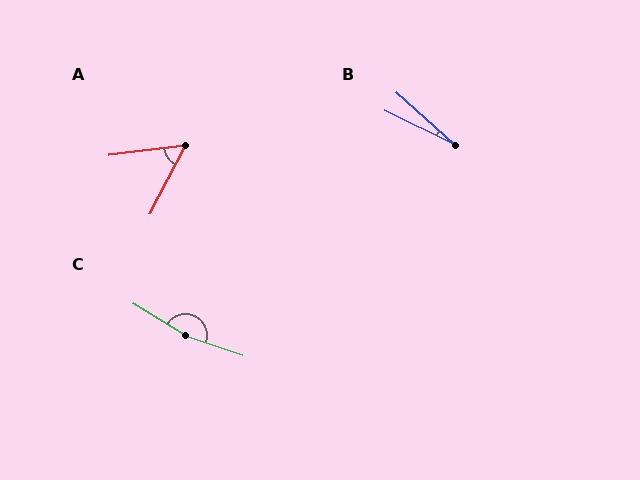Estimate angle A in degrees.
Approximately 56 degrees.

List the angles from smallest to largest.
B (16°), A (56°), C (167°).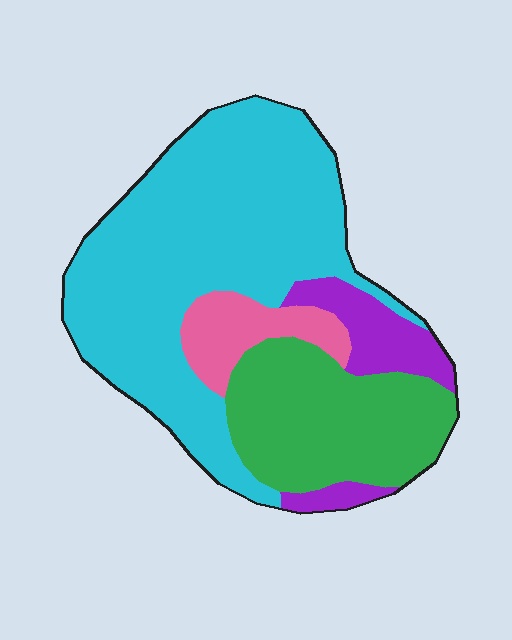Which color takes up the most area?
Cyan, at roughly 55%.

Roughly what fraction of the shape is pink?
Pink takes up about one tenth (1/10) of the shape.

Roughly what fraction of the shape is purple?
Purple takes up less than a sixth of the shape.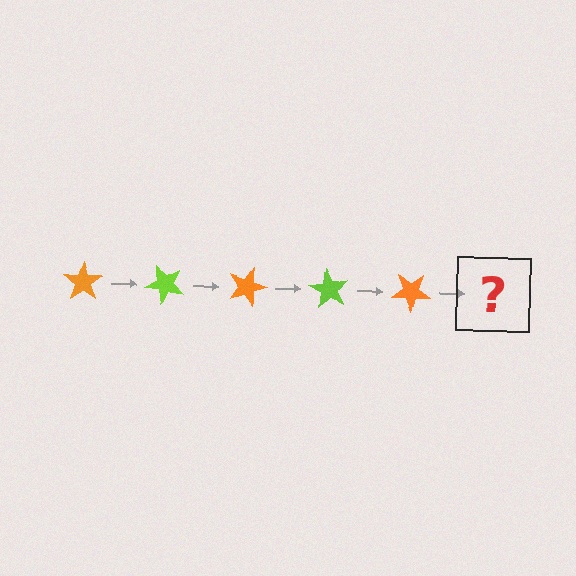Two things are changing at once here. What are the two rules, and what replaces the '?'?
The two rules are that it rotates 45 degrees each step and the color cycles through orange and lime. The '?' should be a lime star, rotated 225 degrees from the start.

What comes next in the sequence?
The next element should be a lime star, rotated 225 degrees from the start.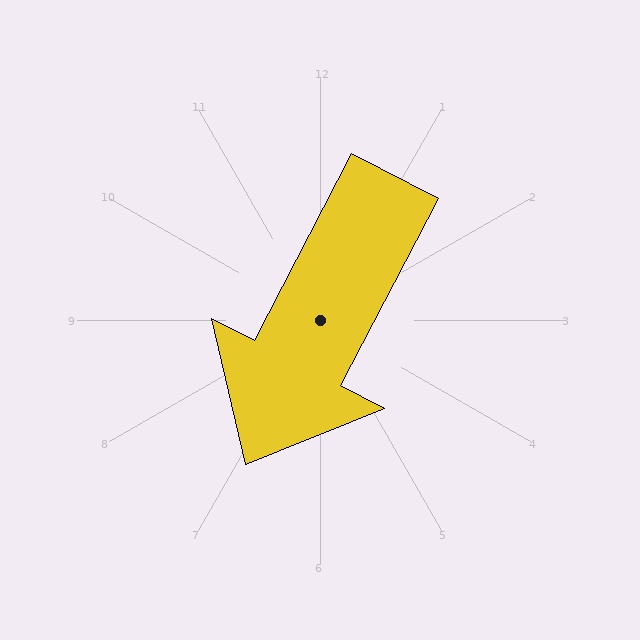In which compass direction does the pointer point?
Southwest.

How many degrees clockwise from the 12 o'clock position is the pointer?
Approximately 207 degrees.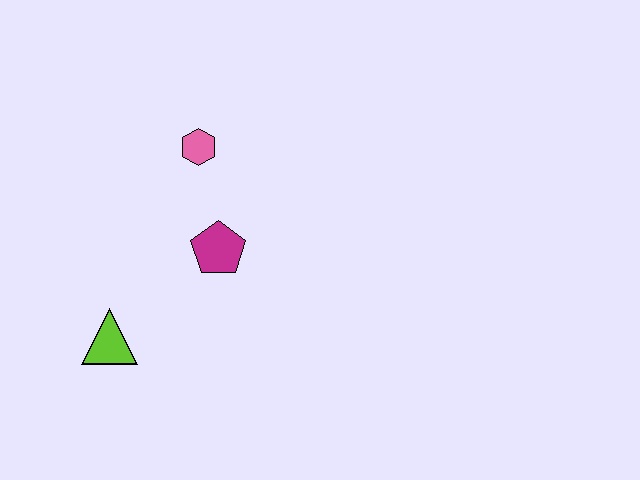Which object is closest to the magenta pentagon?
The pink hexagon is closest to the magenta pentagon.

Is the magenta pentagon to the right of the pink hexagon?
Yes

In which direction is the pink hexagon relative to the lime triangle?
The pink hexagon is above the lime triangle.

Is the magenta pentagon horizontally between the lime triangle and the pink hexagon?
No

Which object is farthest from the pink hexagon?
The lime triangle is farthest from the pink hexagon.